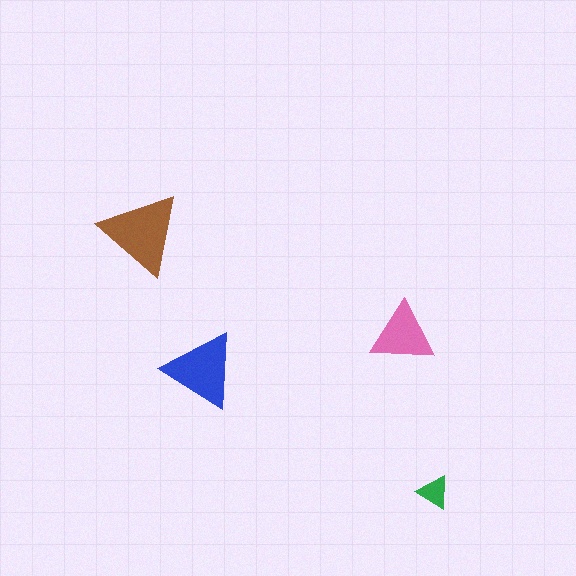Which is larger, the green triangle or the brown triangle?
The brown one.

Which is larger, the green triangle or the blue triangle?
The blue one.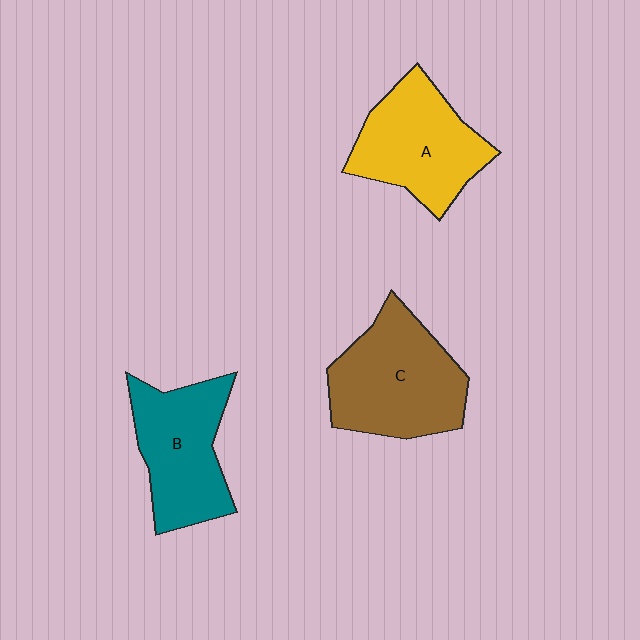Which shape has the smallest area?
Shape B (teal).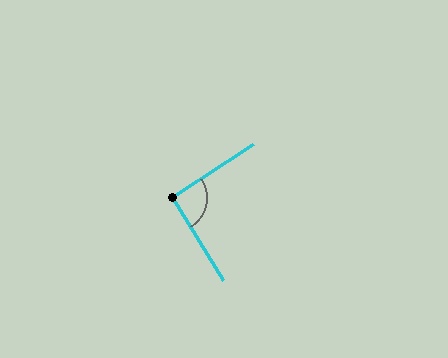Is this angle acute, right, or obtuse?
It is approximately a right angle.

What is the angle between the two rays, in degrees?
Approximately 92 degrees.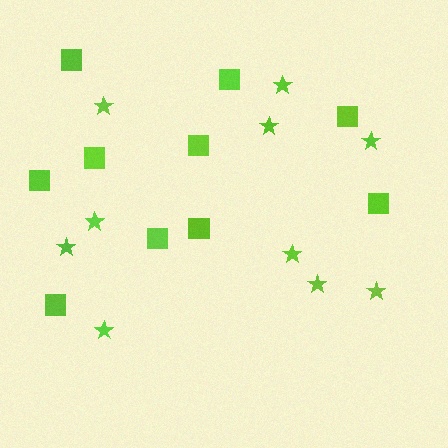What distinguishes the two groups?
There are 2 groups: one group of squares (10) and one group of stars (10).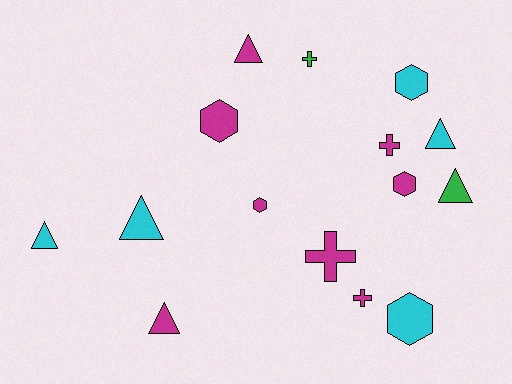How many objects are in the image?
There are 15 objects.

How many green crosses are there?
There is 1 green cross.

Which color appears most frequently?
Magenta, with 8 objects.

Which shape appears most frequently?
Triangle, with 6 objects.